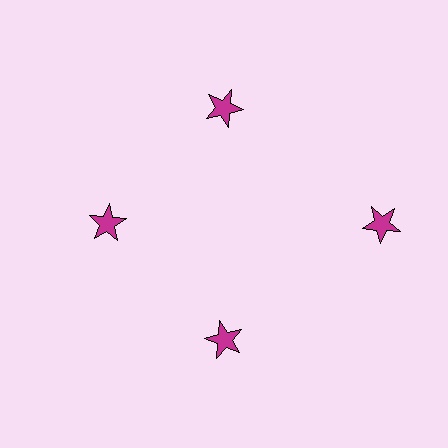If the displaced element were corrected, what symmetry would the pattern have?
It would have 4-fold rotational symmetry — the pattern would map onto itself every 90 degrees.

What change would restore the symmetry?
The symmetry would be restored by moving it inward, back onto the ring so that all 4 stars sit at equal angles and equal distance from the center.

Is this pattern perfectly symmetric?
No. The 4 magenta stars are arranged in a ring, but one element near the 3 o'clock position is pushed outward from the center, breaking the 4-fold rotational symmetry.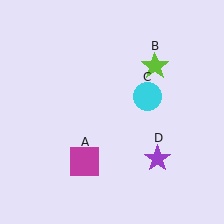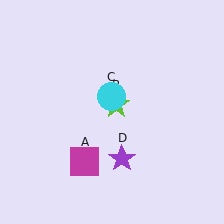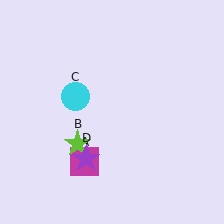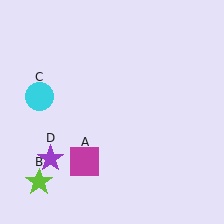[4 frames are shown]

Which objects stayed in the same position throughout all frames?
Magenta square (object A) remained stationary.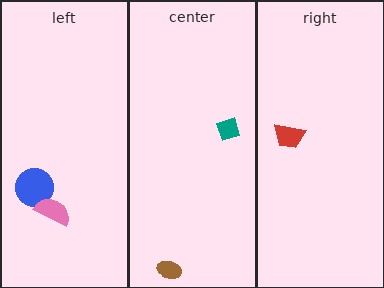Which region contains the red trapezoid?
The right region.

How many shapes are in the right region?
1.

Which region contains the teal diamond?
The center region.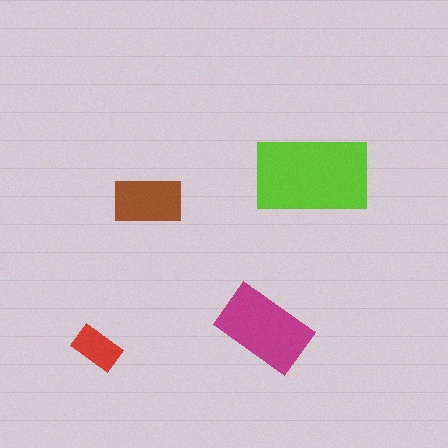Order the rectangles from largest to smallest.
the lime one, the magenta one, the brown one, the red one.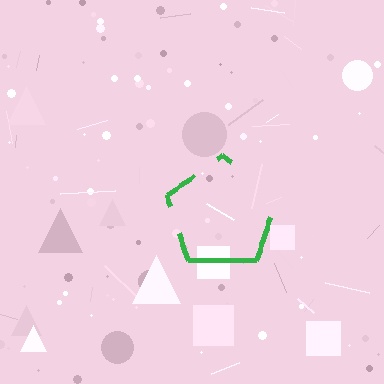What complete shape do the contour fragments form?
The contour fragments form a pentagon.